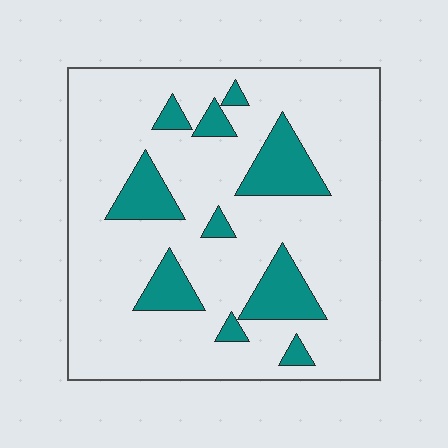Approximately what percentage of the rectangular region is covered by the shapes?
Approximately 15%.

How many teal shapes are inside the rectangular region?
10.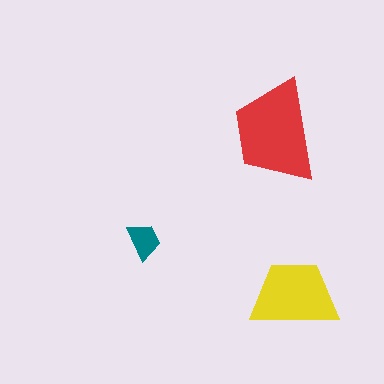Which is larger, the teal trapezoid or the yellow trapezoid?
The yellow one.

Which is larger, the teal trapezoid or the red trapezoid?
The red one.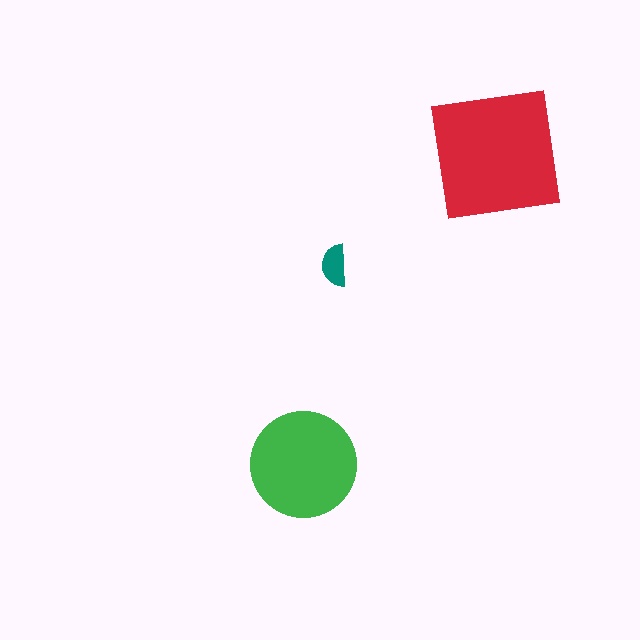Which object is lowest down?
The green circle is bottommost.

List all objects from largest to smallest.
The red square, the green circle, the teal semicircle.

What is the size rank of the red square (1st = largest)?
1st.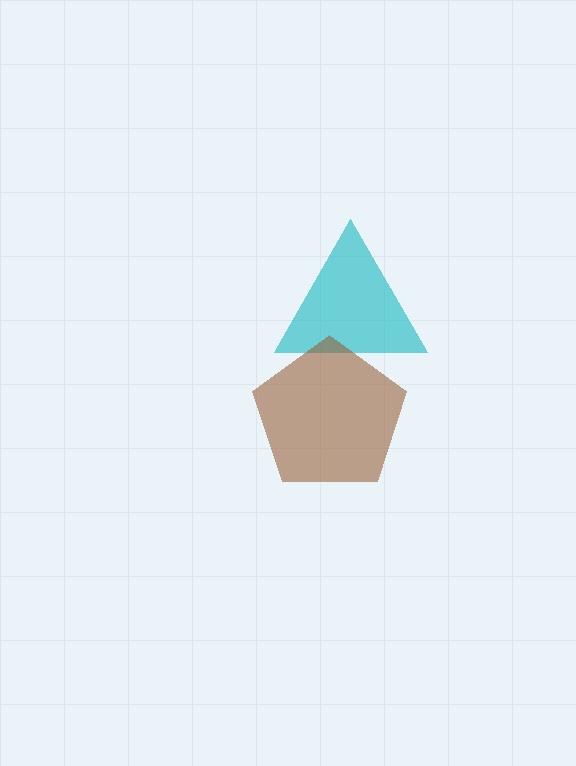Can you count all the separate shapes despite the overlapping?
Yes, there are 2 separate shapes.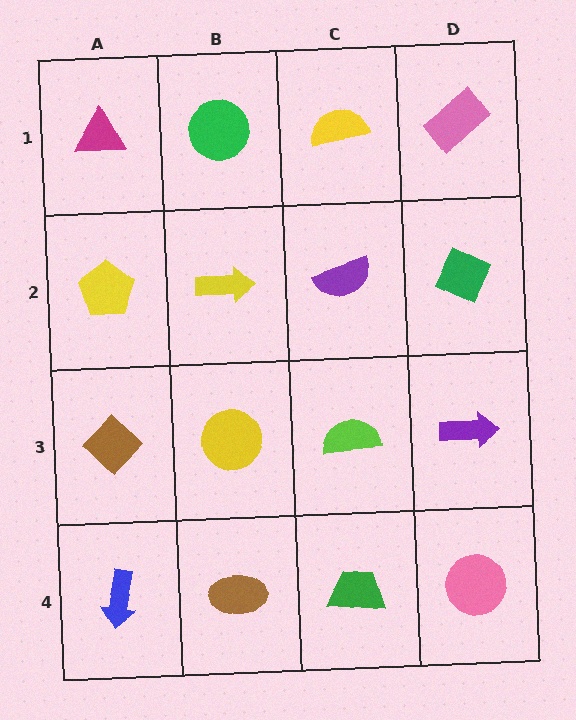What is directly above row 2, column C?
A yellow semicircle.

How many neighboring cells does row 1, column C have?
3.